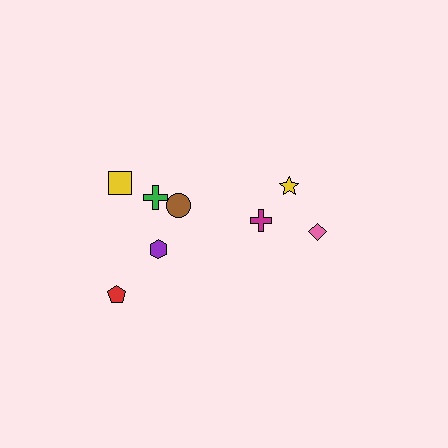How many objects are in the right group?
There are 3 objects.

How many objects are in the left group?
There are 5 objects.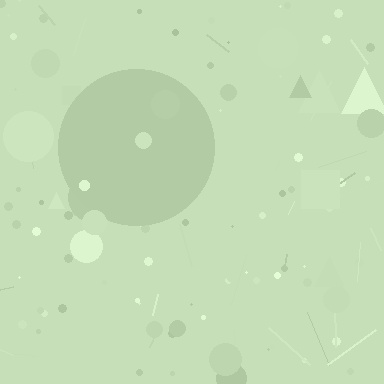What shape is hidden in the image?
A circle is hidden in the image.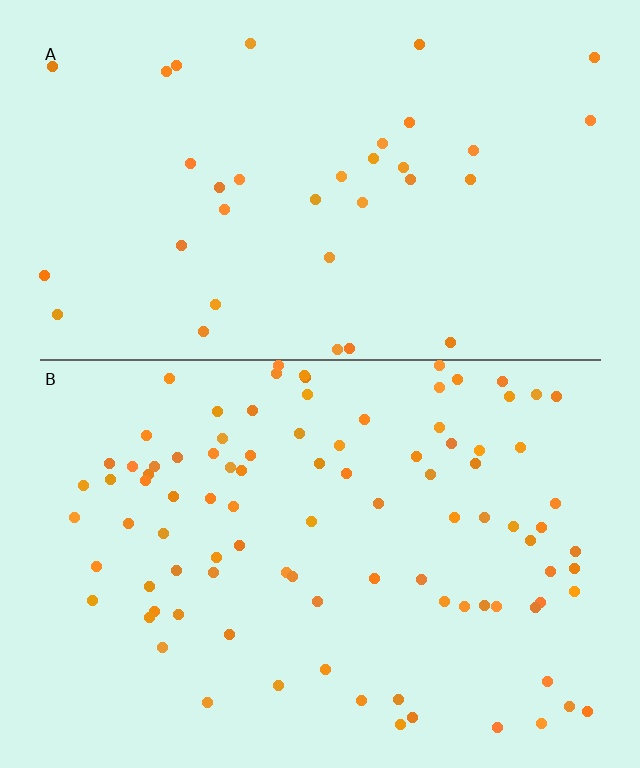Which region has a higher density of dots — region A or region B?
B (the bottom).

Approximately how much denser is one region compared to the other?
Approximately 2.7× — region B over region A.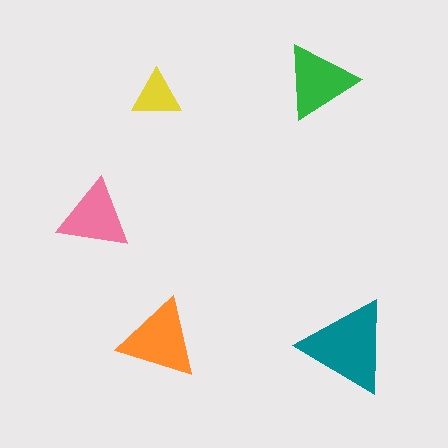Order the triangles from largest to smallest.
the teal one, the orange one, the green one, the pink one, the yellow one.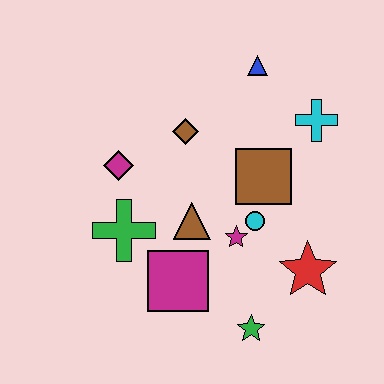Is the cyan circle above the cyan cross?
No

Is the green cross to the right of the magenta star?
No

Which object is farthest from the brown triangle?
The blue triangle is farthest from the brown triangle.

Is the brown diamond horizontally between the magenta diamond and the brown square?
Yes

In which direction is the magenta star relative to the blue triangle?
The magenta star is below the blue triangle.